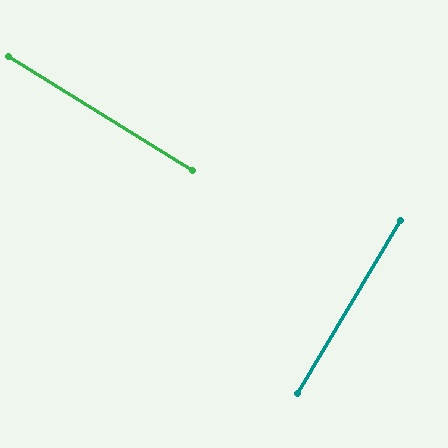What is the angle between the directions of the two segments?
Approximately 89 degrees.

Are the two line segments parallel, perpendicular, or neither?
Perpendicular — they meet at approximately 89°.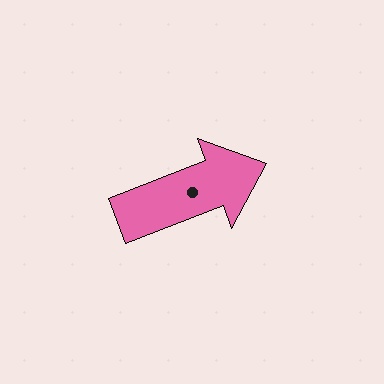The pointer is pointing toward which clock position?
Roughly 2 o'clock.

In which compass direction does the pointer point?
East.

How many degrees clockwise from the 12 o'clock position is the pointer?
Approximately 69 degrees.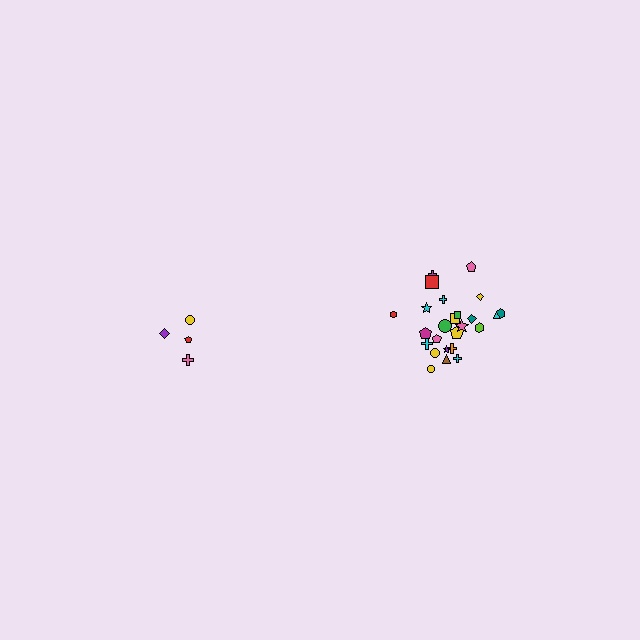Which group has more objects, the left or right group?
The right group.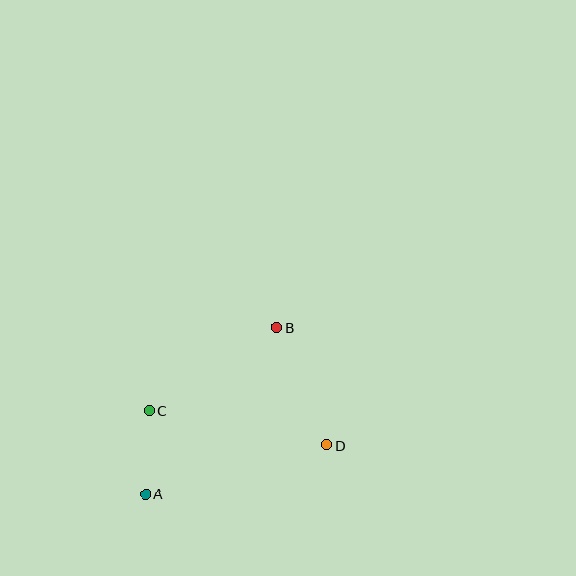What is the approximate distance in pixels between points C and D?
The distance between C and D is approximately 181 pixels.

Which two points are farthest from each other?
Points A and B are farthest from each other.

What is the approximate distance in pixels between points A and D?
The distance between A and D is approximately 188 pixels.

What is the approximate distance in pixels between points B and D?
The distance between B and D is approximately 128 pixels.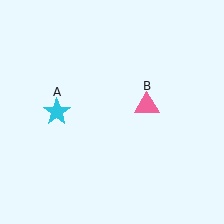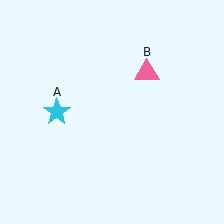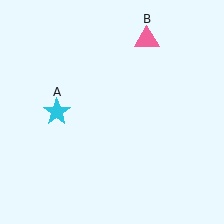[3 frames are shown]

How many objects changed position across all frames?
1 object changed position: pink triangle (object B).